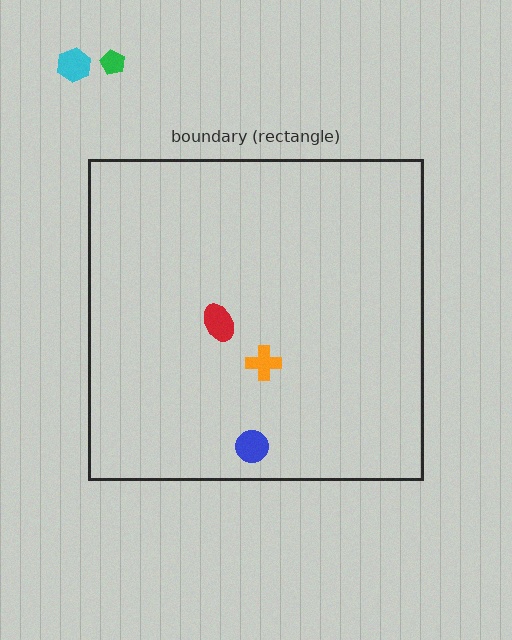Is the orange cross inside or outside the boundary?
Inside.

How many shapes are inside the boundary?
3 inside, 2 outside.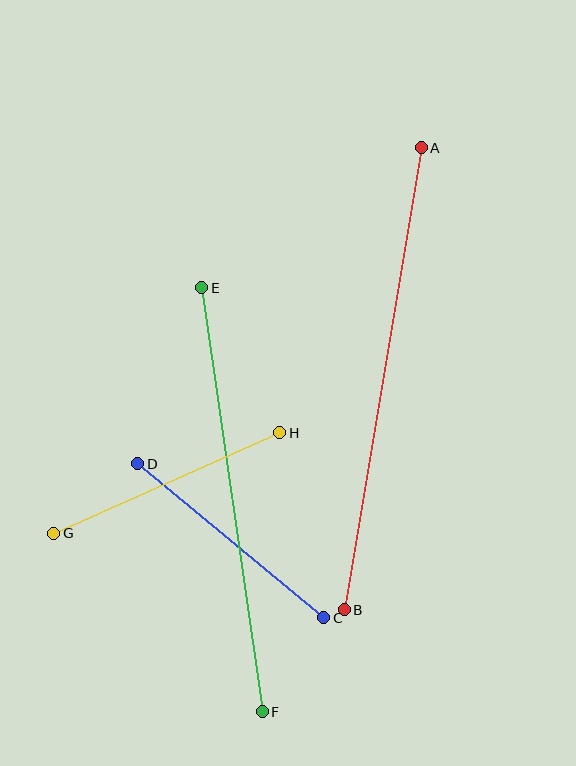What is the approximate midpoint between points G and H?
The midpoint is at approximately (167, 483) pixels.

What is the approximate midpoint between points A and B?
The midpoint is at approximately (383, 379) pixels.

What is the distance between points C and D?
The distance is approximately 241 pixels.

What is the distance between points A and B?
The distance is approximately 468 pixels.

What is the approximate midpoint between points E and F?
The midpoint is at approximately (232, 500) pixels.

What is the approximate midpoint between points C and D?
The midpoint is at approximately (231, 541) pixels.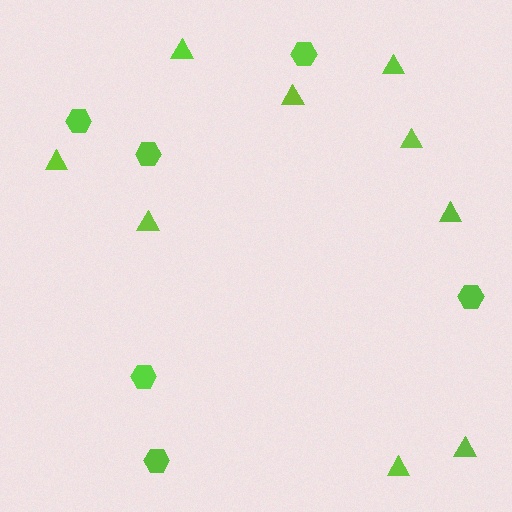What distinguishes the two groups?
There are 2 groups: one group of hexagons (6) and one group of triangles (9).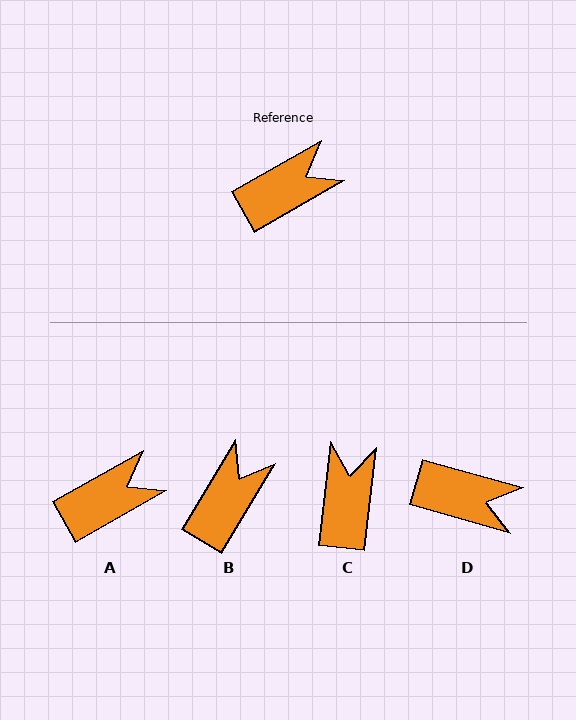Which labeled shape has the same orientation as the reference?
A.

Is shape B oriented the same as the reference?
No, it is off by about 29 degrees.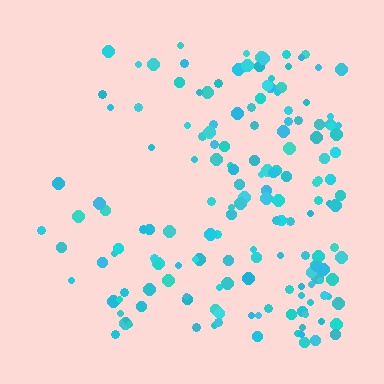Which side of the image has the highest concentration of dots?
The right.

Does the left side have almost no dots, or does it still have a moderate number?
Still a moderate number, just noticeably fewer than the right.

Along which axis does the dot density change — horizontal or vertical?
Horizontal.